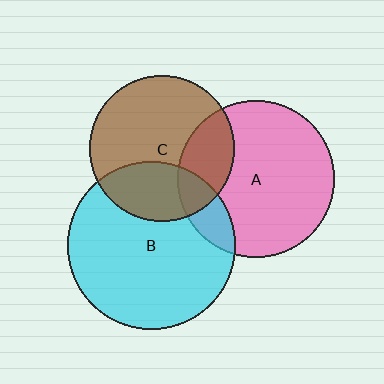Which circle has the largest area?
Circle B (cyan).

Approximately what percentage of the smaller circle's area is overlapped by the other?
Approximately 25%.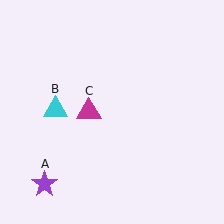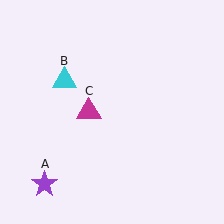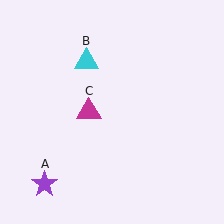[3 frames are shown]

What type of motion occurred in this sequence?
The cyan triangle (object B) rotated clockwise around the center of the scene.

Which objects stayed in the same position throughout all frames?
Purple star (object A) and magenta triangle (object C) remained stationary.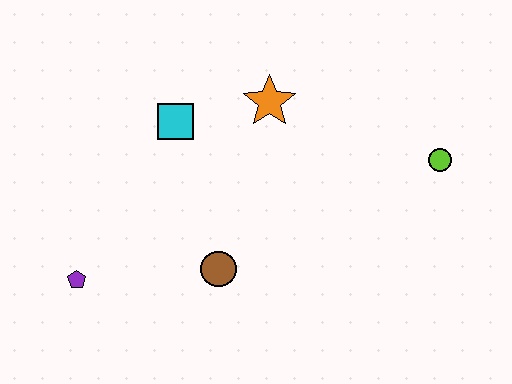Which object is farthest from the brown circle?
The lime circle is farthest from the brown circle.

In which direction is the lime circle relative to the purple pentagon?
The lime circle is to the right of the purple pentagon.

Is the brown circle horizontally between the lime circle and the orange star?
No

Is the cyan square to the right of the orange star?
No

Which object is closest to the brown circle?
The purple pentagon is closest to the brown circle.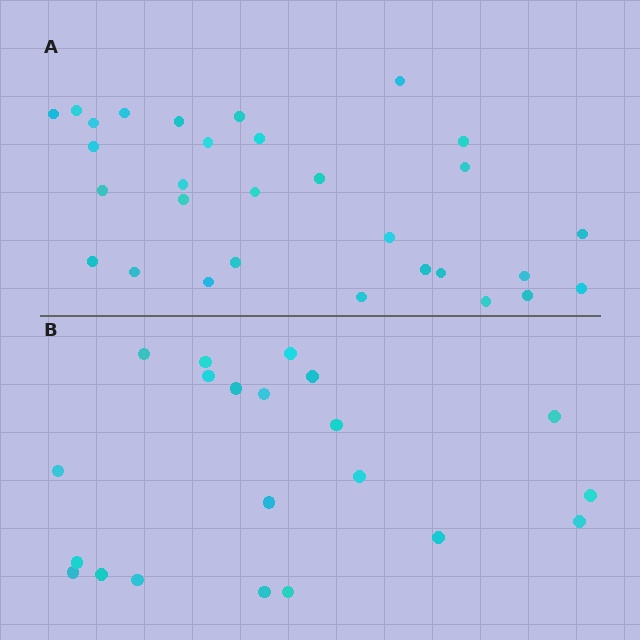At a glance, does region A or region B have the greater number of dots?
Region A (the top region) has more dots.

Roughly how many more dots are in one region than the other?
Region A has roughly 8 or so more dots than region B.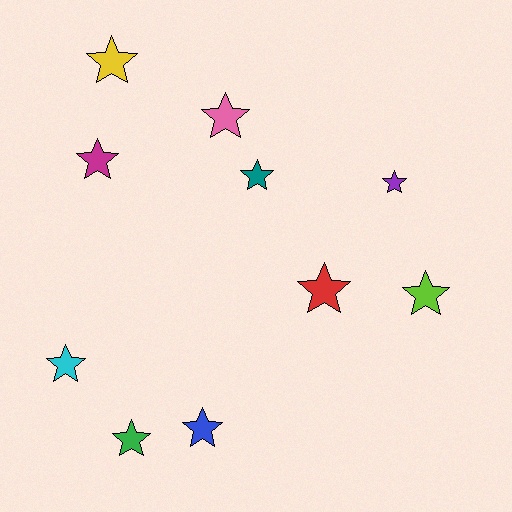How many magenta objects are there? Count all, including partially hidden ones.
There is 1 magenta object.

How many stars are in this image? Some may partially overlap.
There are 10 stars.